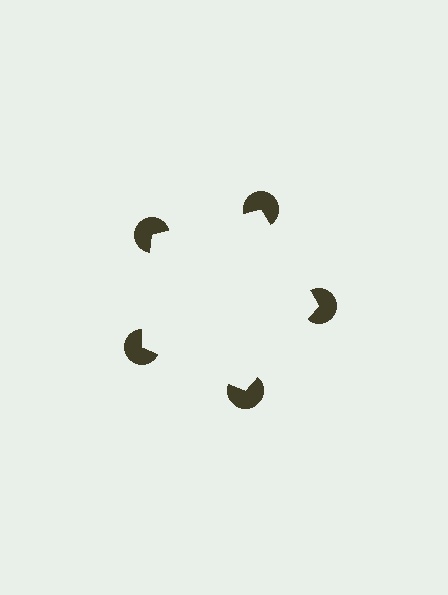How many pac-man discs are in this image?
There are 5 — one at each vertex of the illusory pentagon.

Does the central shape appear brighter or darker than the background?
It typically appears slightly brighter than the background, even though no actual brightness change is drawn.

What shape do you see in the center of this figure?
An illusory pentagon — its edges are inferred from the aligned wedge cuts in the pac-man discs, not physically drawn.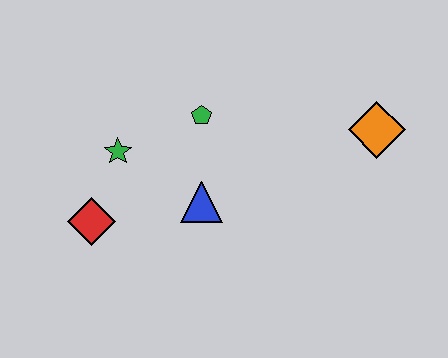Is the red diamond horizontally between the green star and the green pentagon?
No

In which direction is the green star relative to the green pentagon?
The green star is to the left of the green pentagon.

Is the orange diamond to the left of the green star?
No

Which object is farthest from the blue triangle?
The orange diamond is farthest from the blue triangle.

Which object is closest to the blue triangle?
The green pentagon is closest to the blue triangle.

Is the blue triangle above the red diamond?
Yes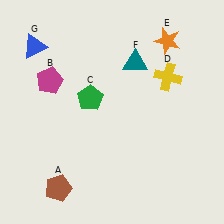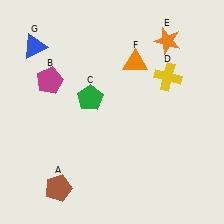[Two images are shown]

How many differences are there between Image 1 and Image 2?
There is 1 difference between the two images.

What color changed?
The triangle (F) changed from teal in Image 1 to orange in Image 2.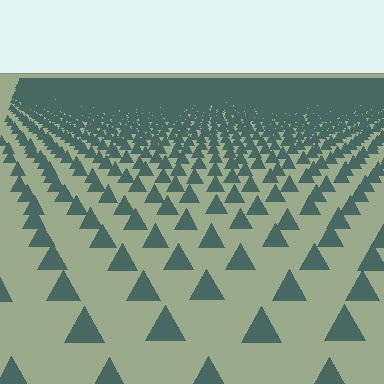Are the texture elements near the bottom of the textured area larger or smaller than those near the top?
Larger. Near the bottom, elements are closer to the viewer and appear at a bigger on-screen size.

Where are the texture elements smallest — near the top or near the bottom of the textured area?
Near the top.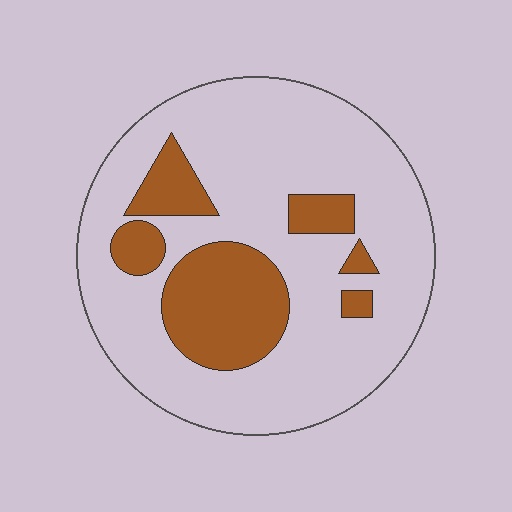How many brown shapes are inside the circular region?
6.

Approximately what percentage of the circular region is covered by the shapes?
Approximately 25%.